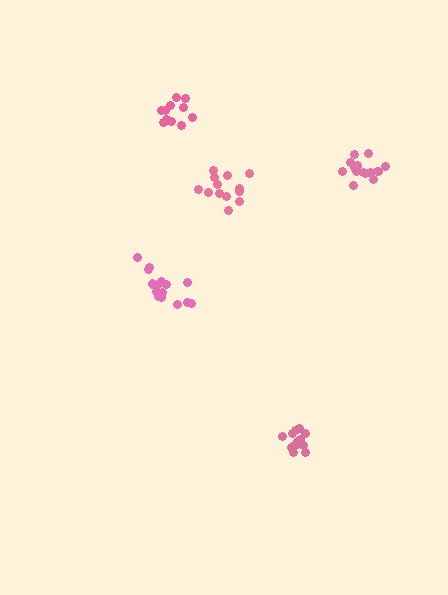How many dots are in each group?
Group 1: 14 dots, Group 2: 12 dots, Group 3: 13 dots, Group 4: 15 dots, Group 5: 16 dots (70 total).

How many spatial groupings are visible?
There are 5 spatial groupings.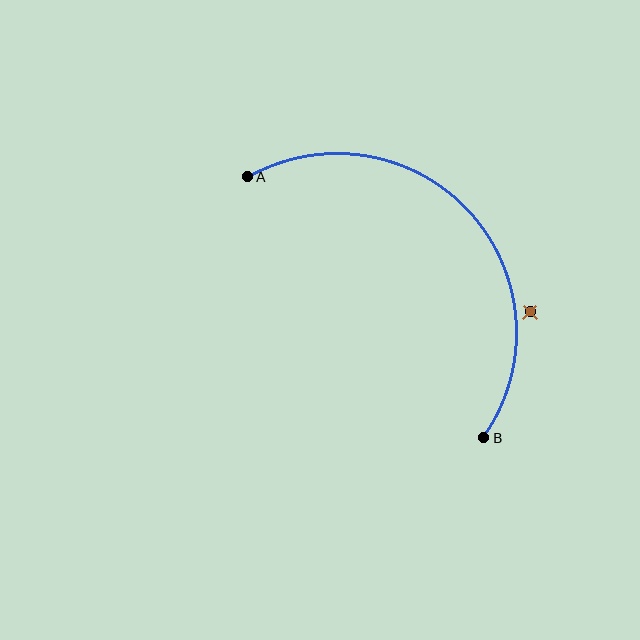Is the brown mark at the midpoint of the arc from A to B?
No — the brown mark does not lie on the arc at all. It sits slightly outside the curve.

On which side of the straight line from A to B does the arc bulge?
The arc bulges above and to the right of the straight line connecting A and B.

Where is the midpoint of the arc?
The arc midpoint is the point on the curve farthest from the straight line joining A and B. It sits above and to the right of that line.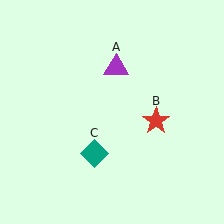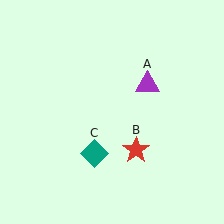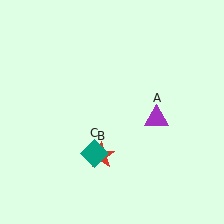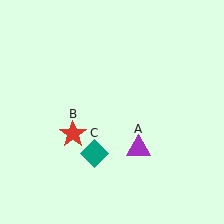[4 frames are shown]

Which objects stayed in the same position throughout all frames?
Teal diamond (object C) remained stationary.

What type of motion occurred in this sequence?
The purple triangle (object A), red star (object B) rotated clockwise around the center of the scene.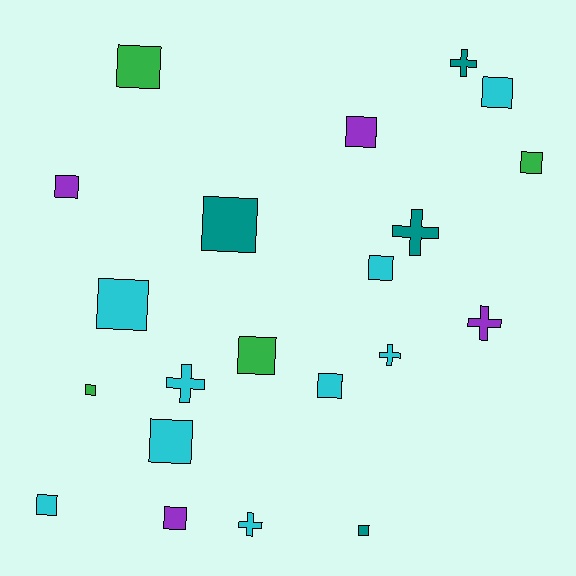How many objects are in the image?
There are 21 objects.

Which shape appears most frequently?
Square, with 15 objects.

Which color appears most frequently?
Cyan, with 9 objects.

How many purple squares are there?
There are 3 purple squares.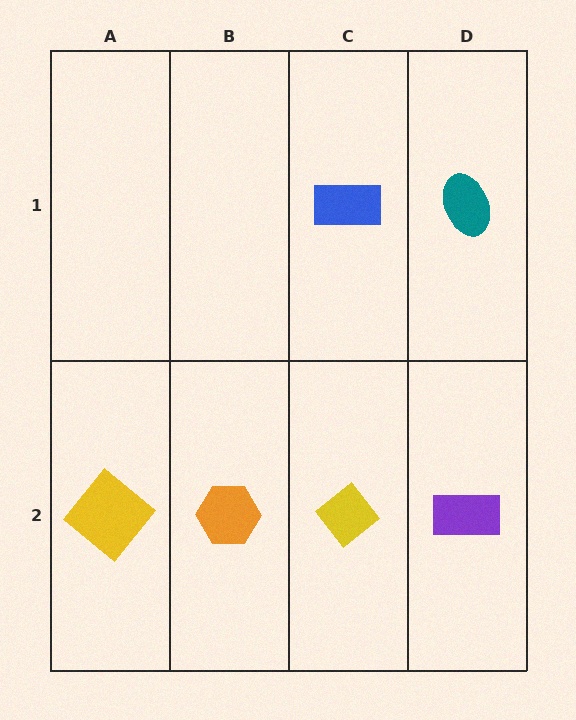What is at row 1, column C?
A blue rectangle.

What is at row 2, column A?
A yellow diamond.